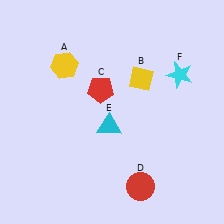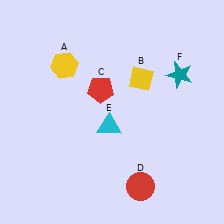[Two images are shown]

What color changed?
The star (F) changed from cyan in Image 1 to teal in Image 2.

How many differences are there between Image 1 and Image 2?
There is 1 difference between the two images.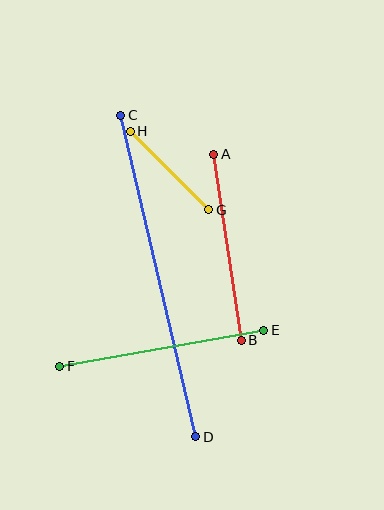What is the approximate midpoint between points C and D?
The midpoint is at approximately (158, 276) pixels.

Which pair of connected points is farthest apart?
Points C and D are farthest apart.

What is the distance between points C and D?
The distance is approximately 330 pixels.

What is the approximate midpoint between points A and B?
The midpoint is at approximately (227, 247) pixels.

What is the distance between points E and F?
The distance is approximately 207 pixels.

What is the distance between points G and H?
The distance is approximately 111 pixels.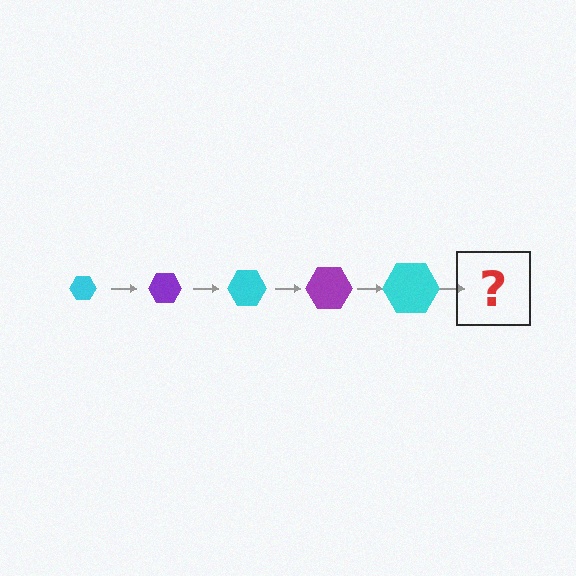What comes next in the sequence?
The next element should be a purple hexagon, larger than the previous one.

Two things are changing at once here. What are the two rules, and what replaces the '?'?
The two rules are that the hexagon grows larger each step and the color cycles through cyan and purple. The '?' should be a purple hexagon, larger than the previous one.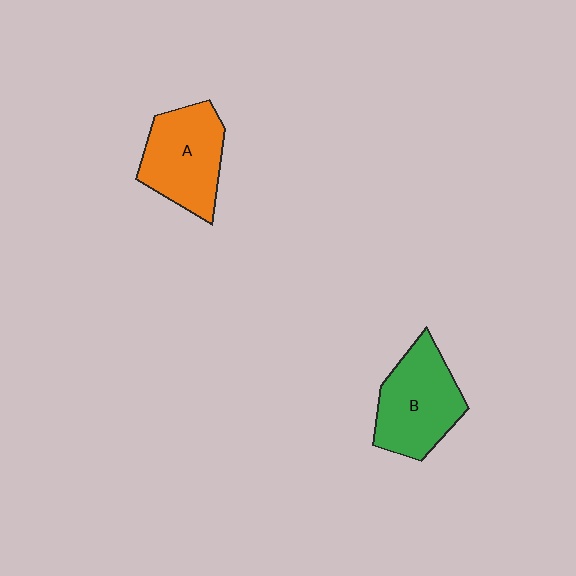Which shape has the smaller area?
Shape A (orange).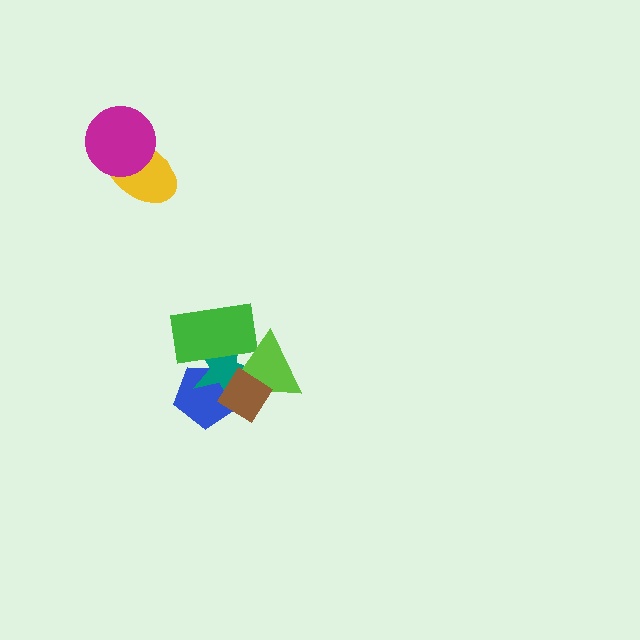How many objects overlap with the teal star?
4 objects overlap with the teal star.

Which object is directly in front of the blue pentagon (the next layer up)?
The teal star is directly in front of the blue pentagon.